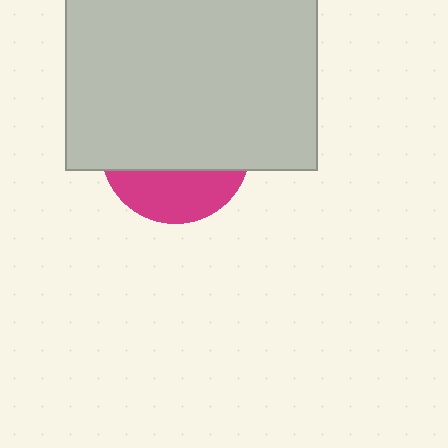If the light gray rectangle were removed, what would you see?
You would see the complete magenta circle.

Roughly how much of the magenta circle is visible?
A small part of it is visible (roughly 31%).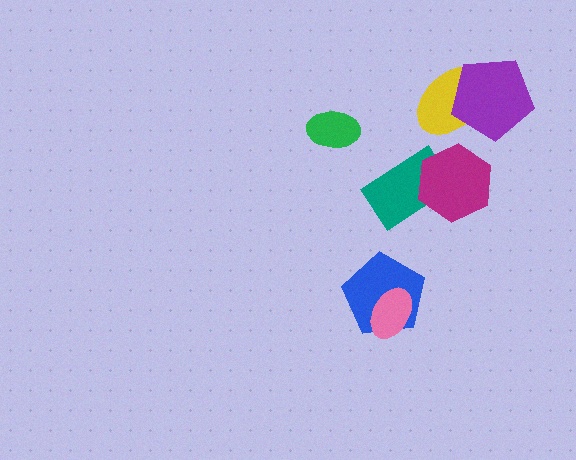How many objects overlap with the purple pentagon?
1 object overlaps with the purple pentagon.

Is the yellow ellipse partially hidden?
Yes, it is partially covered by another shape.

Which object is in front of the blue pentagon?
The pink ellipse is in front of the blue pentagon.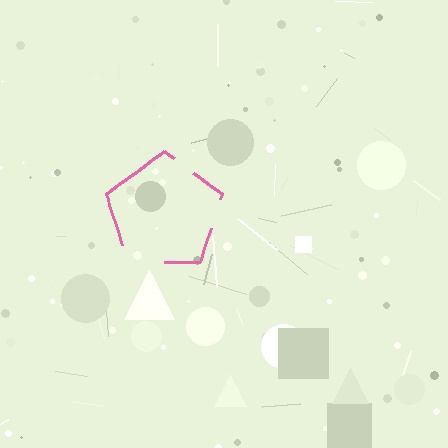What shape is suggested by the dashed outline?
The dashed outline suggests a pentagon.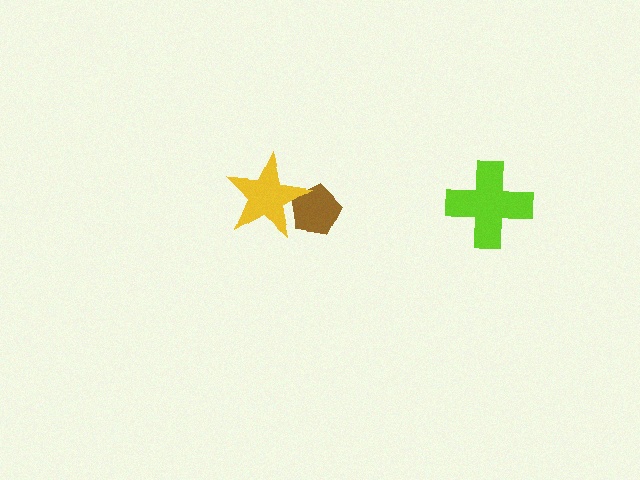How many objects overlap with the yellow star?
1 object overlaps with the yellow star.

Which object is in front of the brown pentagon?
The yellow star is in front of the brown pentagon.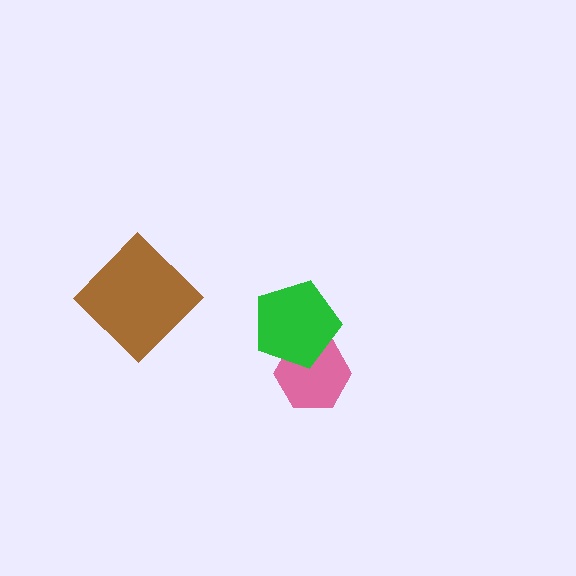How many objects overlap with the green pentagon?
1 object overlaps with the green pentagon.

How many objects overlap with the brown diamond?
0 objects overlap with the brown diamond.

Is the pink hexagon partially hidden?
Yes, it is partially covered by another shape.